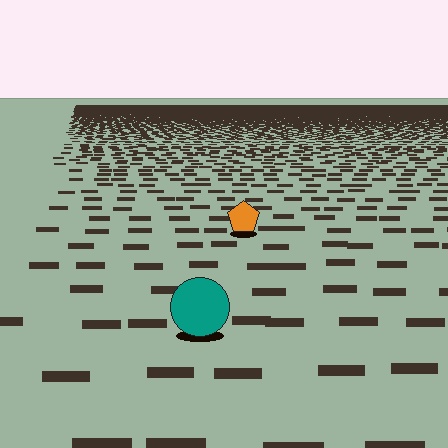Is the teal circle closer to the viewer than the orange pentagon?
Yes. The teal circle is closer — you can tell from the texture gradient: the ground texture is coarser near it.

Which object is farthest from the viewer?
The orange pentagon is farthest from the viewer. It appears smaller and the ground texture around it is denser.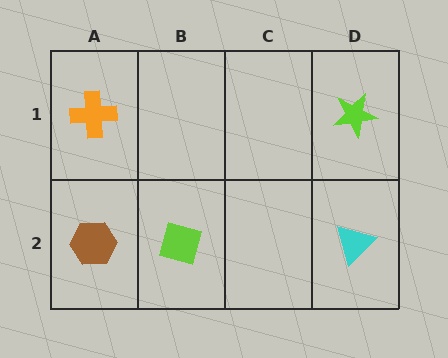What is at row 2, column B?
A lime diamond.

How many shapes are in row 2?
3 shapes.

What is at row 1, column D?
A lime star.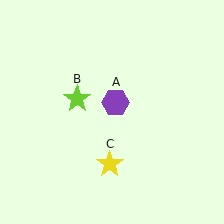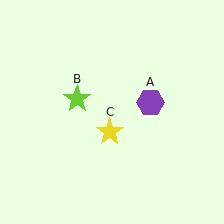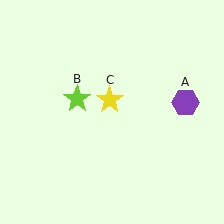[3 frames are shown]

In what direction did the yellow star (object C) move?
The yellow star (object C) moved up.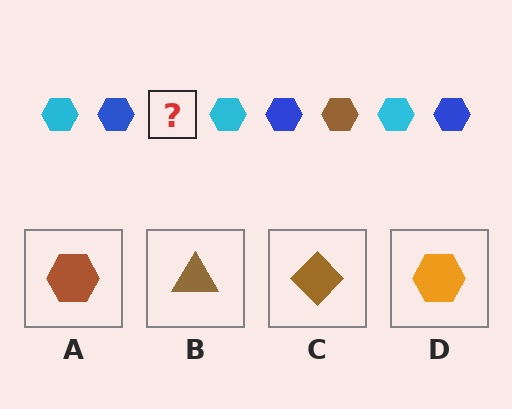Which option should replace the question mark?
Option A.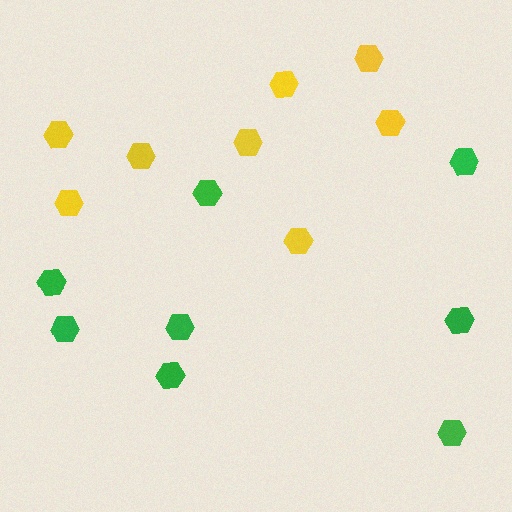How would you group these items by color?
There are 2 groups: one group of yellow hexagons (8) and one group of green hexagons (8).